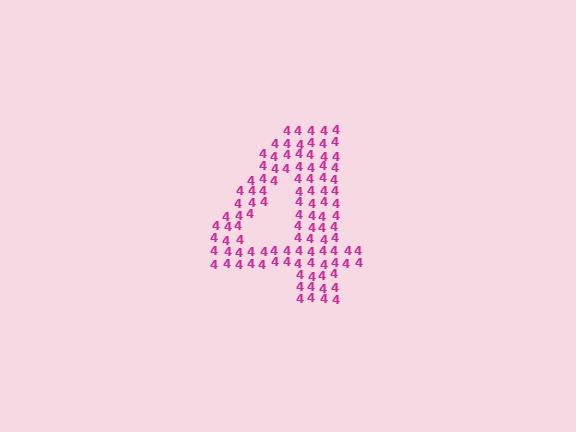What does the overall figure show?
The overall figure shows the digit 4.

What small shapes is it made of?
It is made of small digit 4's.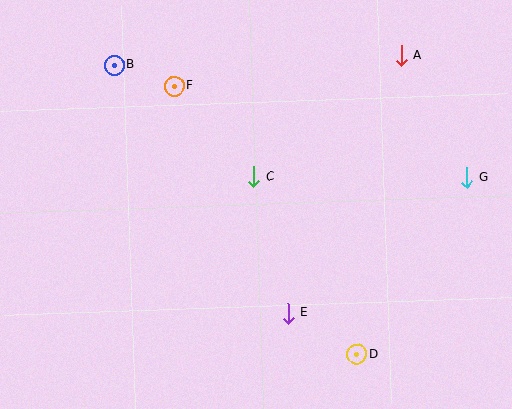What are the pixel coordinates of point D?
Point D is at (357, 354).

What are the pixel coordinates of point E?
Point E is at (288, 313).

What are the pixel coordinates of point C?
Point C is at (254, 177).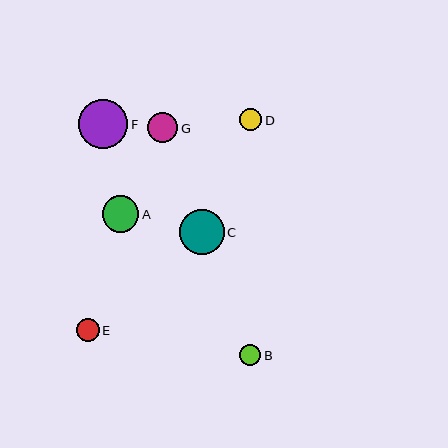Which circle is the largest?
Circle F is the largest with a size of approximately 49 pixels.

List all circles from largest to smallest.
From largest to smallest: F, C, A, G, E, D, B.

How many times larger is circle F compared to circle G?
Circle F is approximately 1.6 times the size of circle G.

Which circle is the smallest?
Circle B is the smallest with a size of approximately 21 pixels.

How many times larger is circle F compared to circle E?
Circle F is approximately 2.1 times the size of circle E.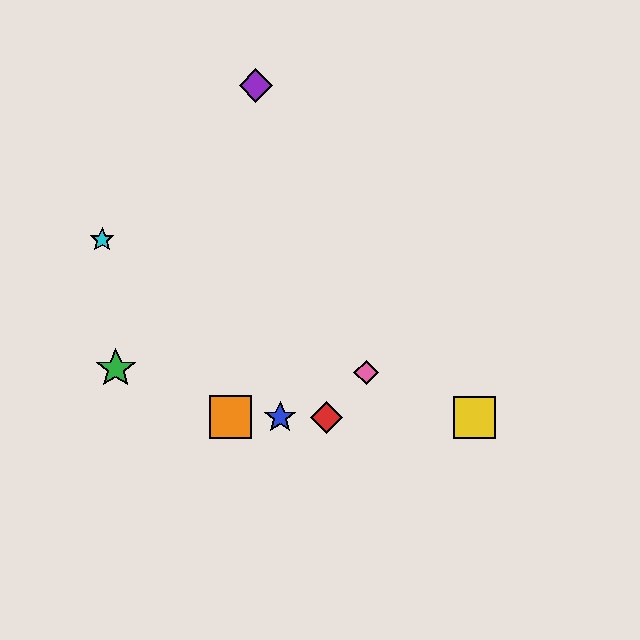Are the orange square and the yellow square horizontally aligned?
Yes, both are at y≈417.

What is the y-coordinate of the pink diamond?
The pink diamond is at y≈373.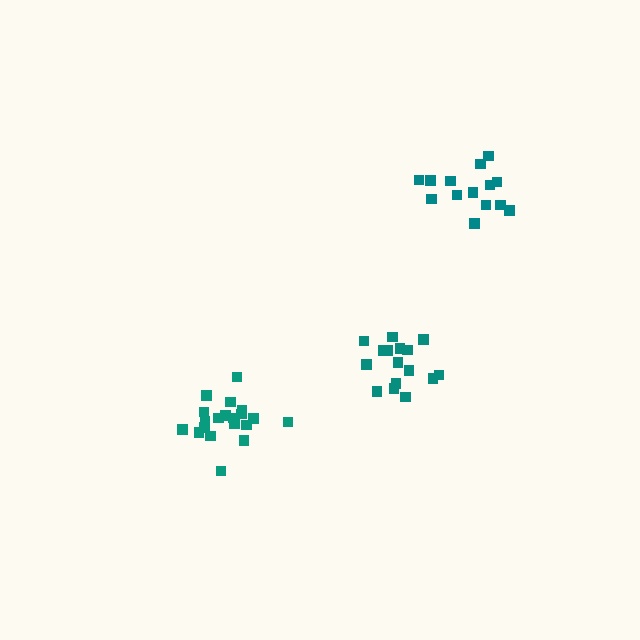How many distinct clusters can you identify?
There are 3 distinct clusters.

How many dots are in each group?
Group 1: 20 dots, Group 2: 14 dots, Group 3: 17 dots (51 total).